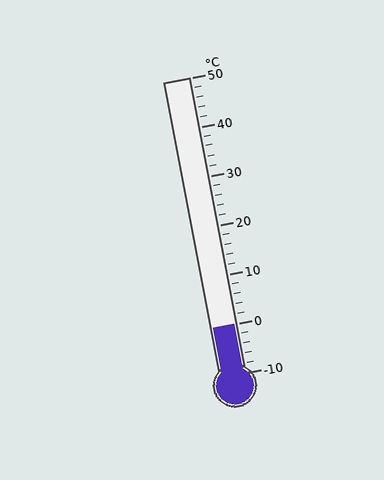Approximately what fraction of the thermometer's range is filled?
The thermometer is filled to approximately 15% of its range.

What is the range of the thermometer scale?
The thermometer scale ranges from -10°C to 50°C.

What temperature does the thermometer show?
The thermometer shows approximately 0°C.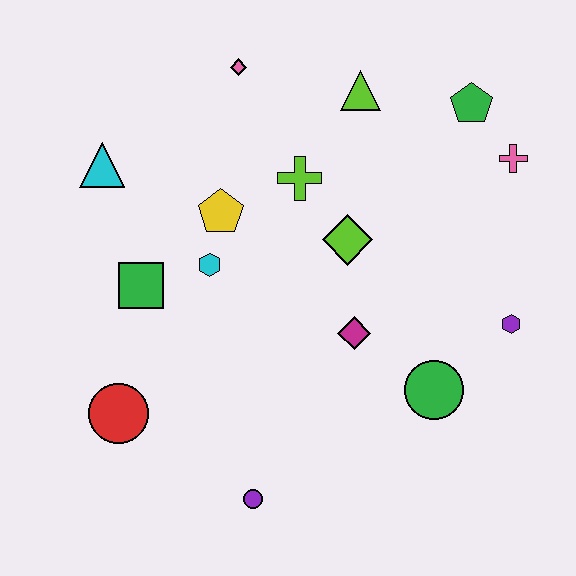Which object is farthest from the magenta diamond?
The cyan triangle is farthest from the magenta diamond.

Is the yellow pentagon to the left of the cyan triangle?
No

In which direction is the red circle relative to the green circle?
The red circle is to the left of the green circle.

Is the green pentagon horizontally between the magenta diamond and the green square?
No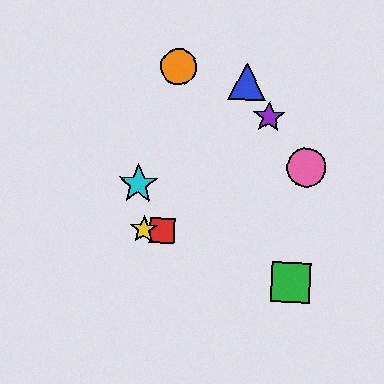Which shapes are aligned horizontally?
The red square, the yellow star are aligned horizontally.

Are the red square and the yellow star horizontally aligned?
Yes, both are at y≈230.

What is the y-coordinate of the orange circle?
The orange circle is at y≈67.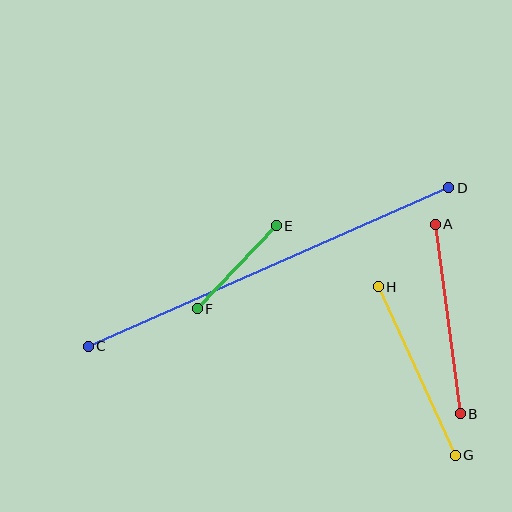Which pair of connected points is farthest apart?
Points C and D are farthest apart.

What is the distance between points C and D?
The distance is approximately 394 pixels.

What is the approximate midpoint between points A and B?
The midpoint is at approximately (448, 319) pixels.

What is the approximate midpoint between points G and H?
The midpoint is at approximately (417, 371) pixels.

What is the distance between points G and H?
The distance is approximately 185 pixels.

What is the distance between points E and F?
The distance is approximately 115 pixels.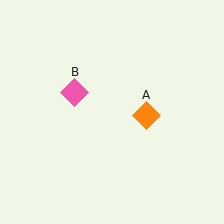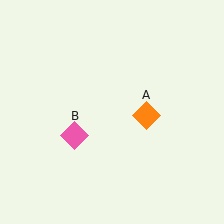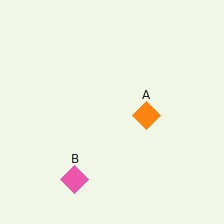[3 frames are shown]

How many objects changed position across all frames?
1 object changed position: pink diamond (object B).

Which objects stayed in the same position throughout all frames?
Orange diamond (object A) remained stationary.